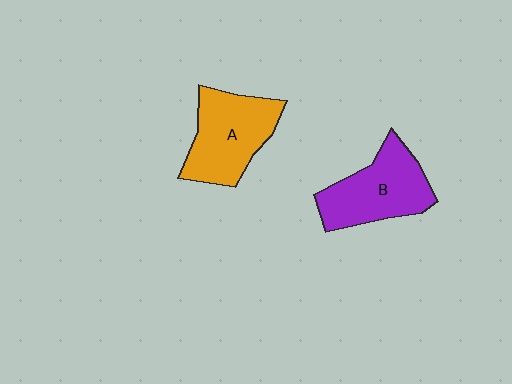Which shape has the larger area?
Shape A (orange).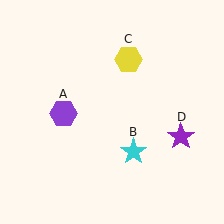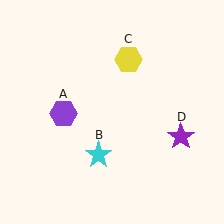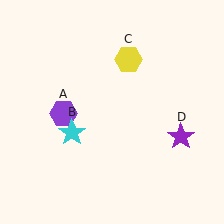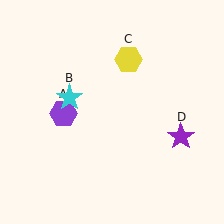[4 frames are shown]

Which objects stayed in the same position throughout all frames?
Purple hexagon (object A) and yellow hexagon (object C) and purple star (object D) remained stationary.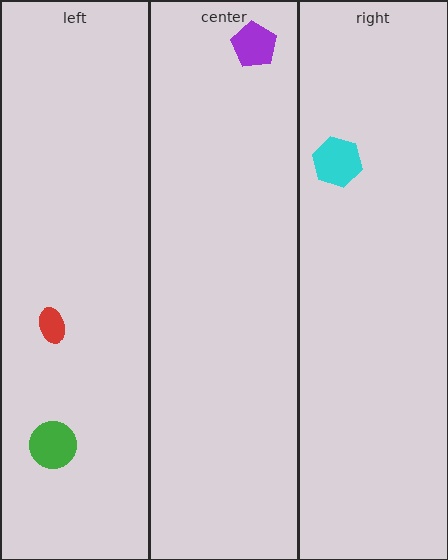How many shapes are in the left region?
2.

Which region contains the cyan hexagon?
The right region.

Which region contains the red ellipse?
The left region.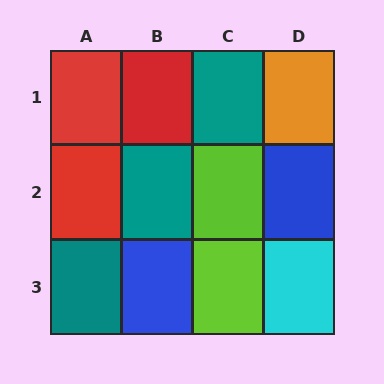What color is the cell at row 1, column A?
Red.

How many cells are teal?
3 cells are teal.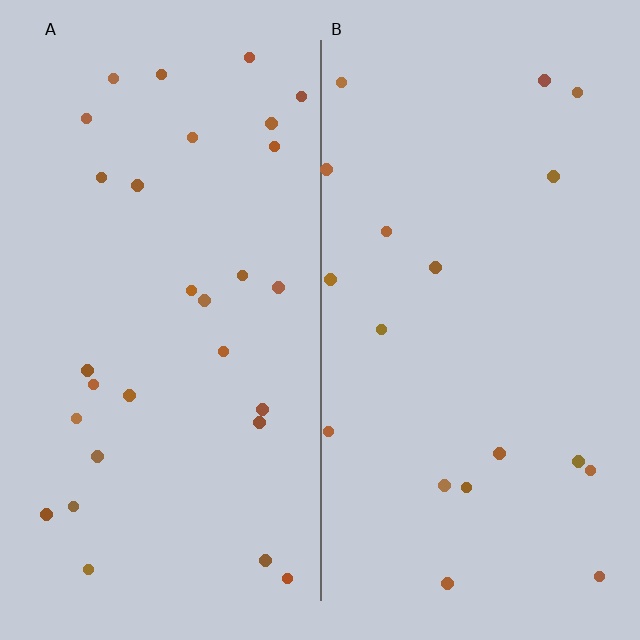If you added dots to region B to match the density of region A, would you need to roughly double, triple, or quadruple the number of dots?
Approximately double.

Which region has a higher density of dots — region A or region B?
A (the left).